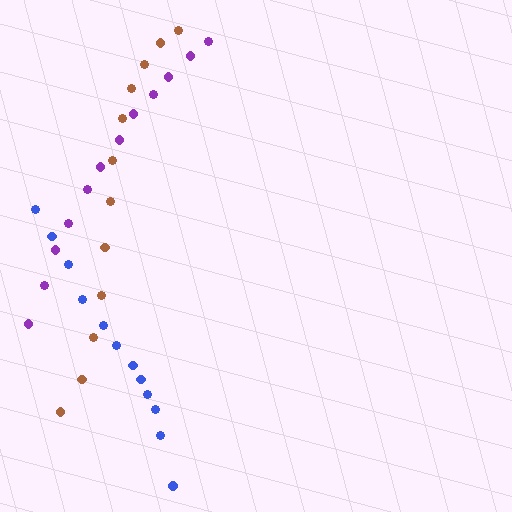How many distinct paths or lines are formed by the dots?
There are 3 distinct paths.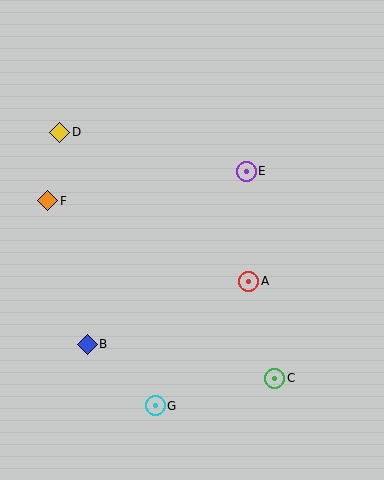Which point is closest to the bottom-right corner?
Point C is closest to the bottom-right corner.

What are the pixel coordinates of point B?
Point B is at (87, 344).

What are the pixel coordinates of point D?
Point D is at (60, 132).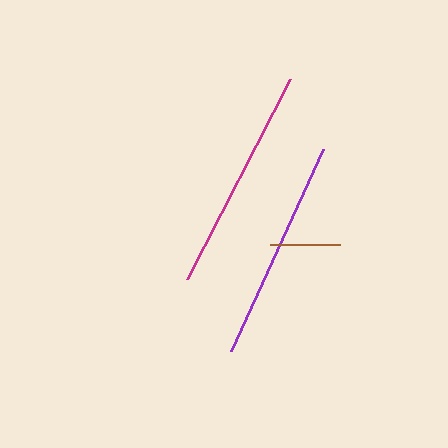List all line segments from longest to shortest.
From longest to shortest: magenta, purple, brown.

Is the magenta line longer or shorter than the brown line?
The magenta line is longer than the brown line.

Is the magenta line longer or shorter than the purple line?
The magenta line is longer than the purple line.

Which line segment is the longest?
The magenta line is the longest at approximately 225 pixels.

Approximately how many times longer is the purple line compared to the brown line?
The purple line is approximately 3.1 times the length of the brown line.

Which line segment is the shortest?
The brown line is the shortest at approximately 71 pixels.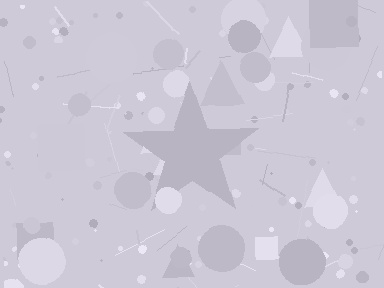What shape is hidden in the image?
A star is hidden in the image.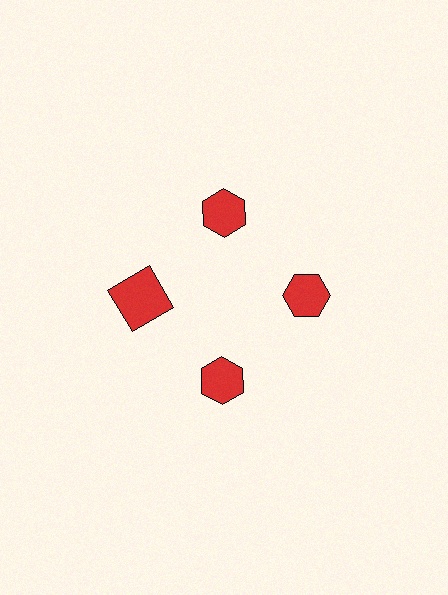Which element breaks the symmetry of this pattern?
The red square at roughly the 9 o'clock position breaks the symmetry. All other shapes are red hexagons.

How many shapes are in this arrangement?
There are 4 shapes arranged in a ring pattern.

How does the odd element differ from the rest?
It has a different shape: square instead of hexagon.